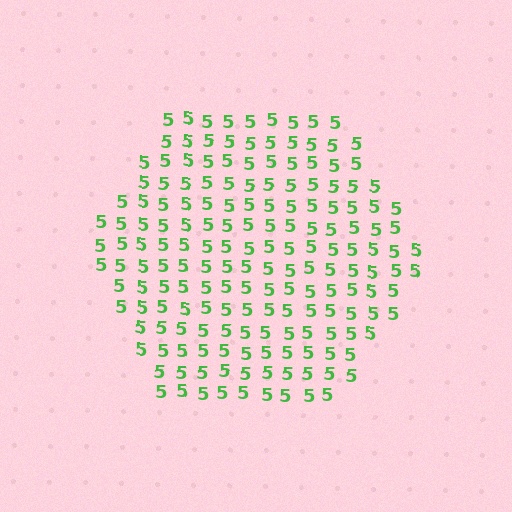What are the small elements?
The small elements are digit 5's.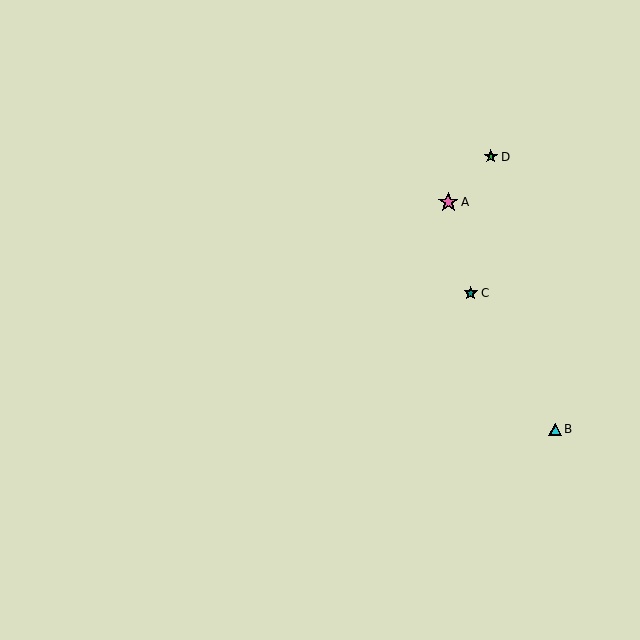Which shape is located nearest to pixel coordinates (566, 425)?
The cyan triangle (labeled B) at (555, 429) is nearest to that location.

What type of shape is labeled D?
Shape D is a green star.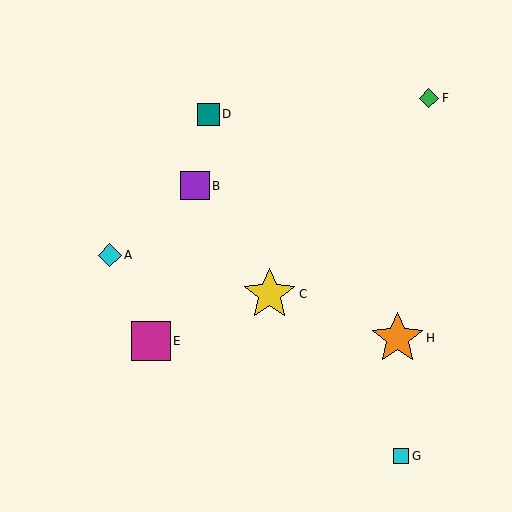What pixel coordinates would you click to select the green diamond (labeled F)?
Click at (429, 98) to select the green diamond F.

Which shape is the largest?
The yellow star (labeled C) is the largest.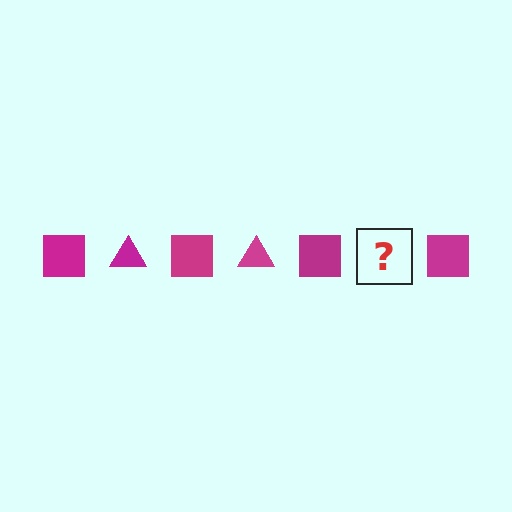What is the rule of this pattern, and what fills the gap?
The rule is that the pattern cycles through square, triangle shapes in magenta. The gap should be filled with a magenta triangle.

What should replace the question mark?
The question mark should be replaced with a magenta triangle.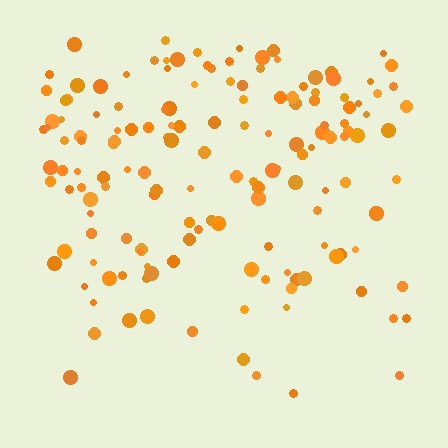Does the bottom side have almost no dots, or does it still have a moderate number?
Still a moderate number, just noticeably fewer than the top.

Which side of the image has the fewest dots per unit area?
The bottom.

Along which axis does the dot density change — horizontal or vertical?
Vertical.